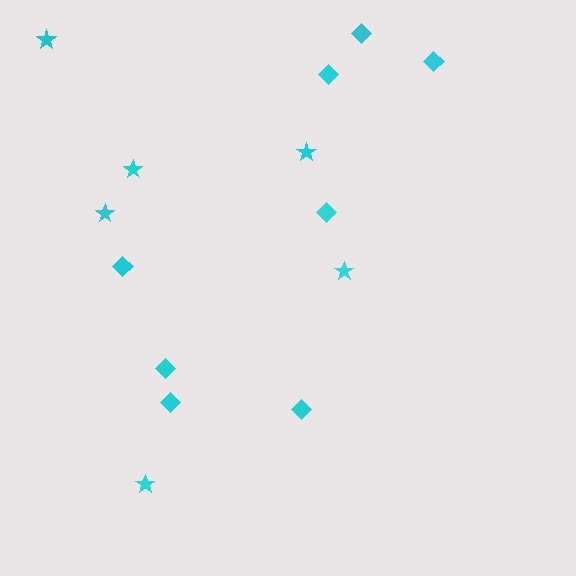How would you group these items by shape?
There are 2 groups: one group of diamonds (8) and one group of stars (6).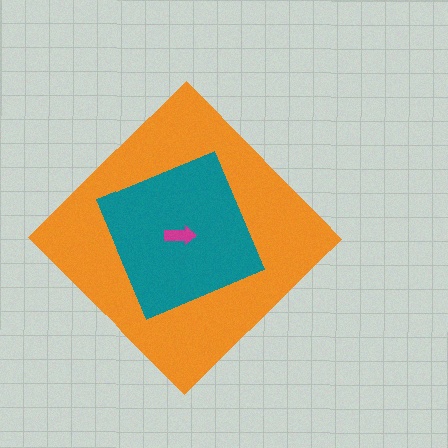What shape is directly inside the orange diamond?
The teal square.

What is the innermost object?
The magenta arrow.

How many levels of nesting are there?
3.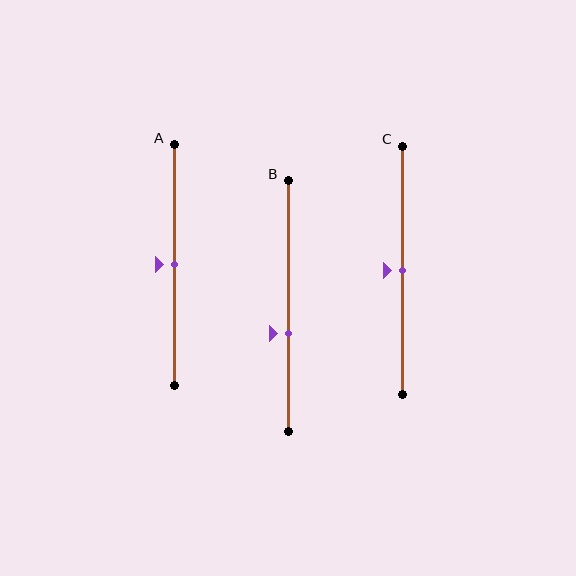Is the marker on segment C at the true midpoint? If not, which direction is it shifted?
Yes, the marker on segment C is at the true midpoint.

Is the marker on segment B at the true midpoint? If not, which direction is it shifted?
No, the marker on segment B is shifted downward by about 11% of the segment length.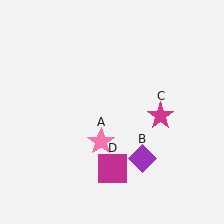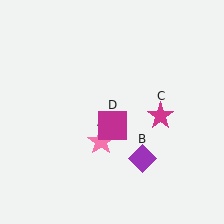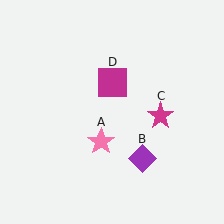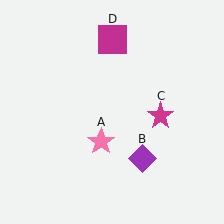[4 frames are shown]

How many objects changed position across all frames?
1 object changed position: magenta square (object D).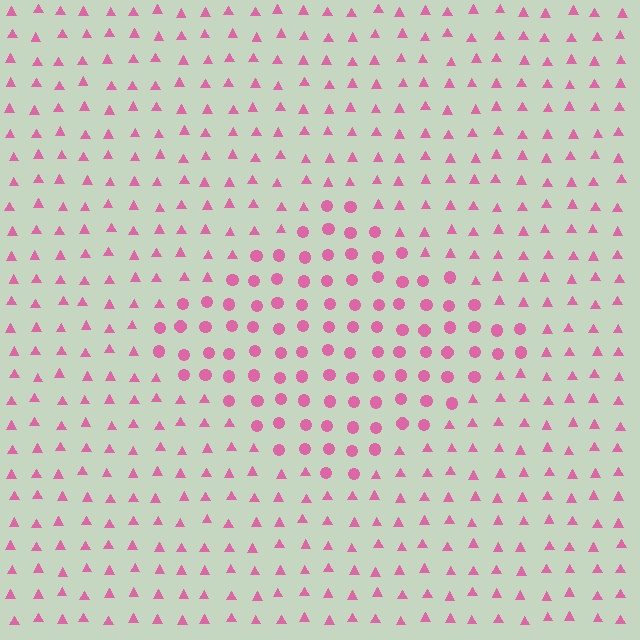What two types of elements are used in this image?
The image uses circles inside the diamond region and triangles outside it.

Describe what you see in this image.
The image is filled with small pink elements arranged in a uniform grid. A diamond-shaped region contains circles, while the surrounding area contains triangles. The boundary is defined purely by the change in element shape.